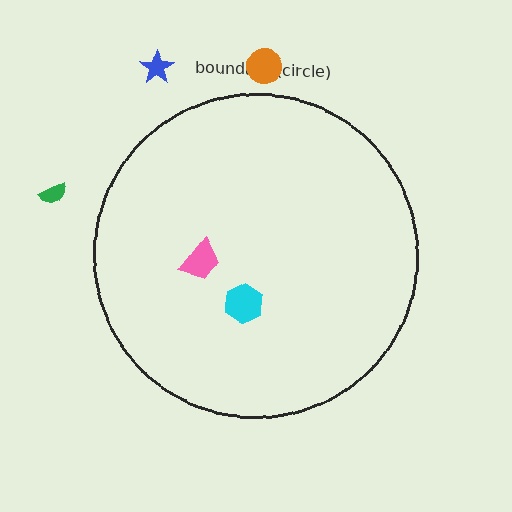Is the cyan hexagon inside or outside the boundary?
Inside.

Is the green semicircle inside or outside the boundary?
Outside.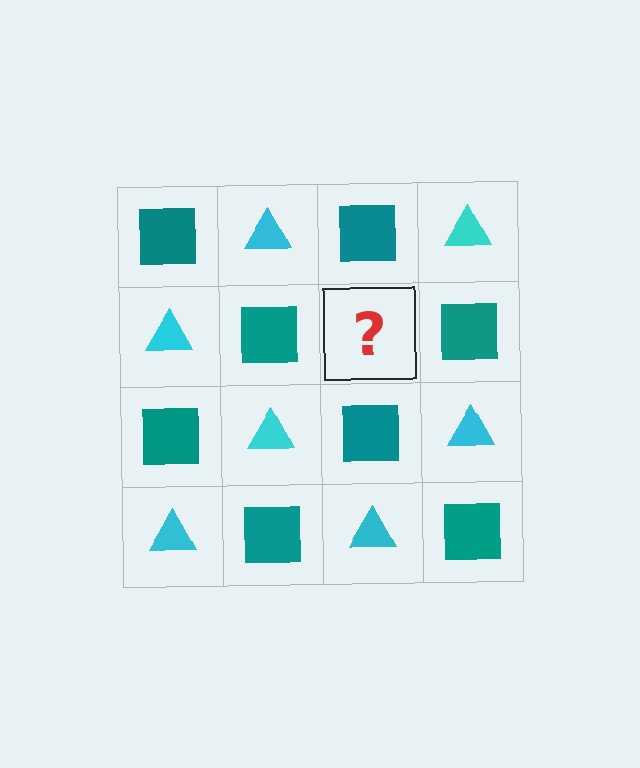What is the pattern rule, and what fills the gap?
The rule is that it alternates teal square and cyan triangle in a checkerboard pattern. The gap should be filled with a cyan triangle.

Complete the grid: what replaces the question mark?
The question mark should be replaced with a cyan triangle.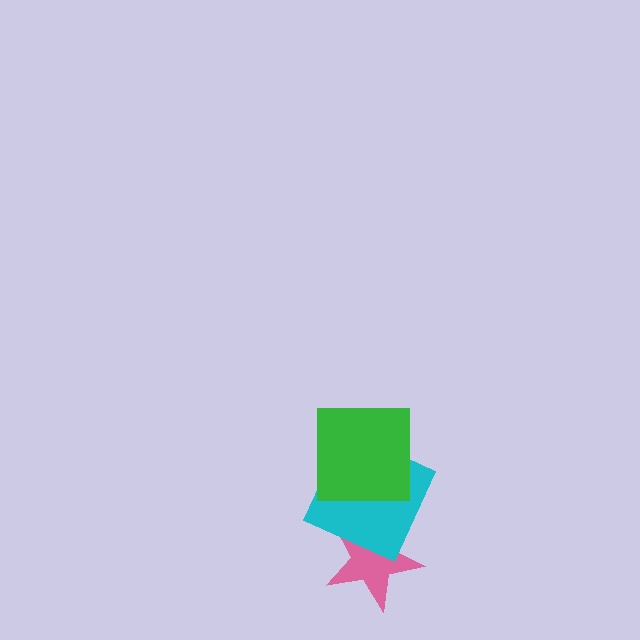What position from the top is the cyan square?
The cyan square is 2nd from the top.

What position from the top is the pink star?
The pink star is 3rd from the top.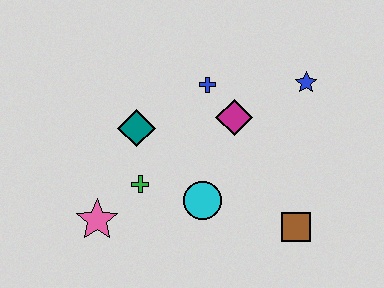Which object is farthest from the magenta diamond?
The pink star is farthest from the magenta diamond.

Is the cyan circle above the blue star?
No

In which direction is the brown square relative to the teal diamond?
The brown square is to the right of the teal diamond.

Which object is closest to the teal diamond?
The green cross is closest to the teal diamond.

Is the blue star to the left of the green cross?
No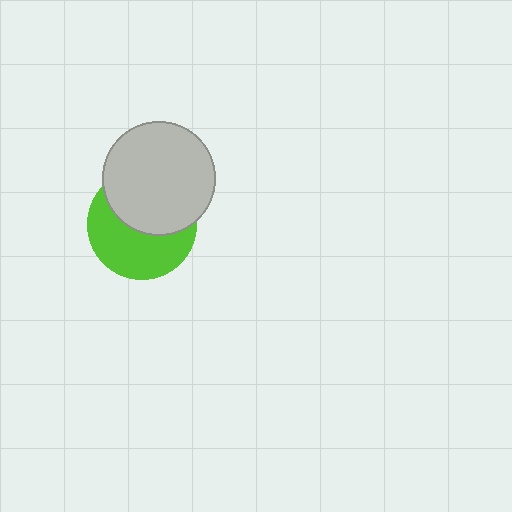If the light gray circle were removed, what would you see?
You would see the complete lime circle.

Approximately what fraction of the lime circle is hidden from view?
Roughly 48% of the lime circle is hidden behind the light gray circle.